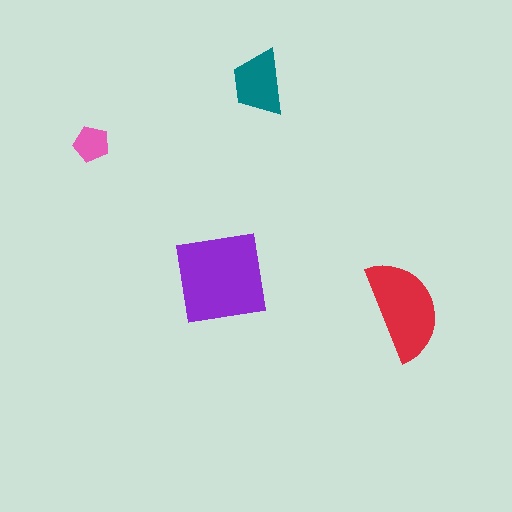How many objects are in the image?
There are 4 objects in the image.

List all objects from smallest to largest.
The pink pentagon, the teal trapezoid, the red semicircle, the purple square.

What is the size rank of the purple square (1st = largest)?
1st.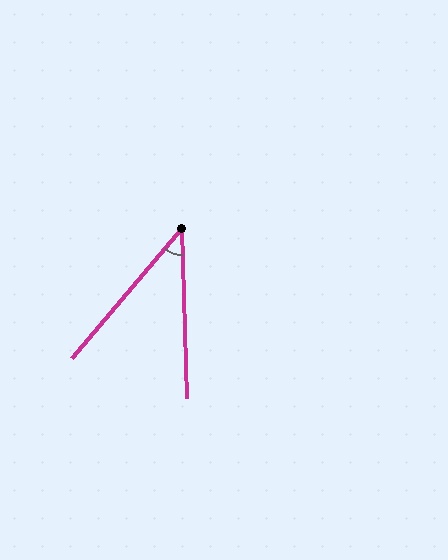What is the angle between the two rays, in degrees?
Approximately 42 degrees.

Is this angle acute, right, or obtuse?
It is acute.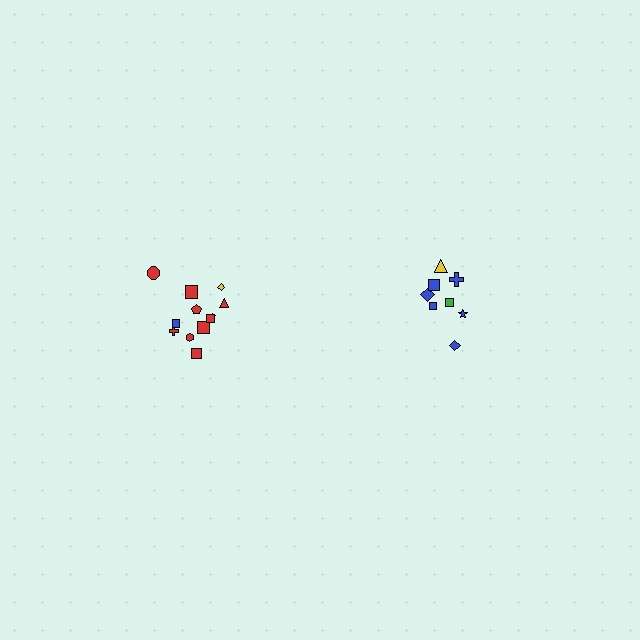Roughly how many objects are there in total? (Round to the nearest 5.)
Roughly 20 objects in total.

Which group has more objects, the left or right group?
The left group.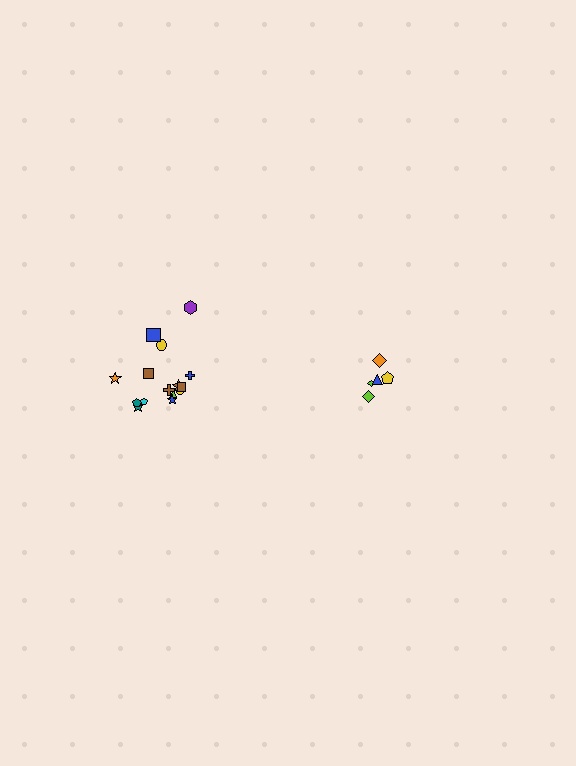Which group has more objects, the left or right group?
The left group.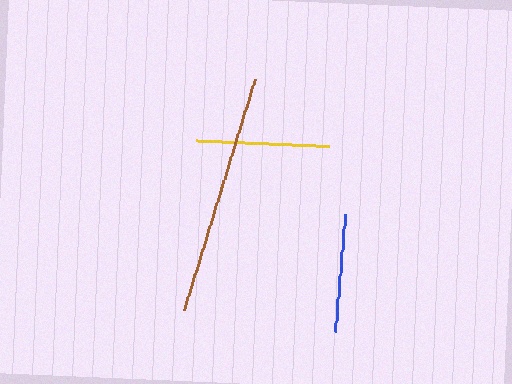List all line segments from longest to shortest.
From longest to shortest: brown, yellow, blue.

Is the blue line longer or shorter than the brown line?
The brown line is longer than the blue line.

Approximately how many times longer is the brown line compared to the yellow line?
The brown line is approximately 1.8 times the length of the yellow line.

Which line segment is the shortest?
The blue line is the shortest at approximately 118 pixels.